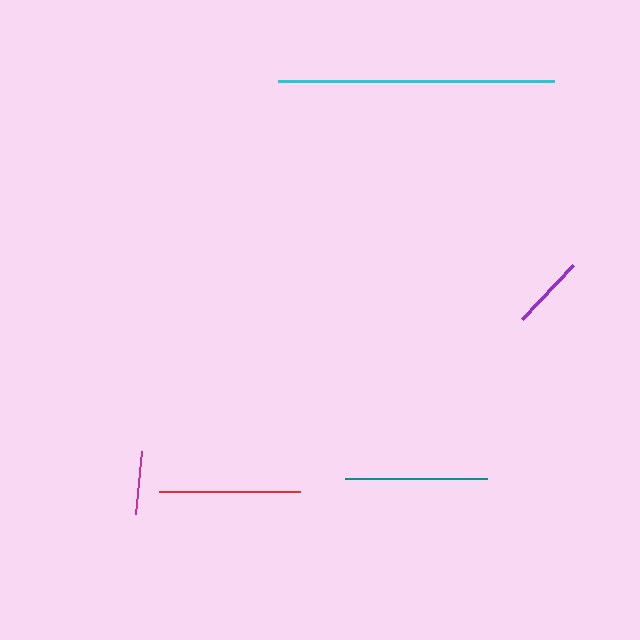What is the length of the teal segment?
The teal segment is approximately 141 pixels long.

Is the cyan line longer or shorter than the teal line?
The cyan line is longer than the teal line.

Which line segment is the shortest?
The magenta line is the shortest at approximately 63 pixels.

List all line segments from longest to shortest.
From longest to shortest: cyan, red, teal, purple, magenta.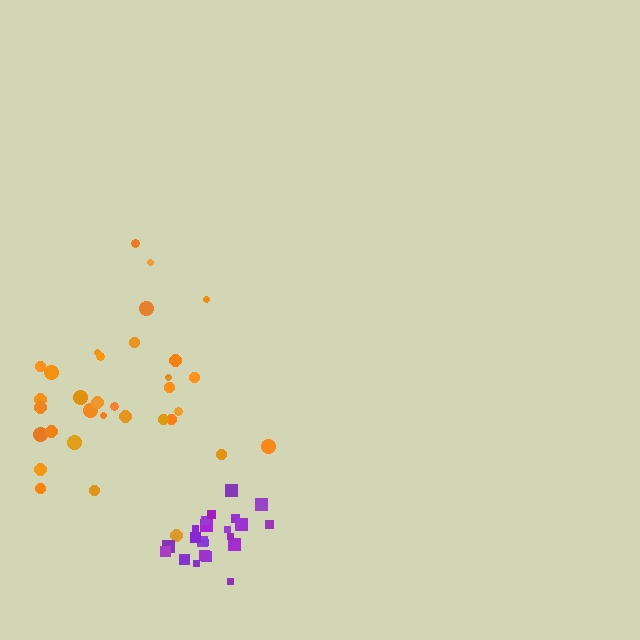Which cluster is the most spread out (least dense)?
Orange.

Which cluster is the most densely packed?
Purple.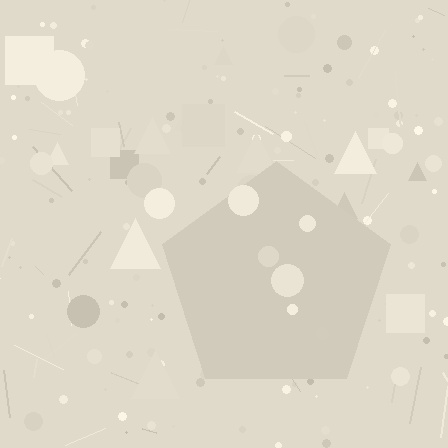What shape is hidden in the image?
A pentagon is hidden in the image.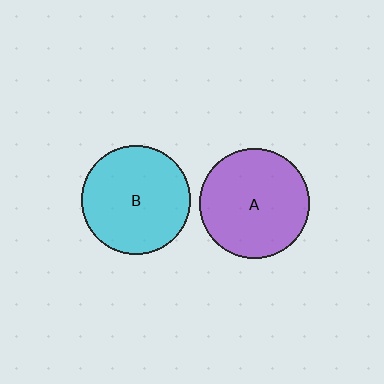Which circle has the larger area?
Circle A (purple).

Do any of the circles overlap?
No, none of the circles overlap.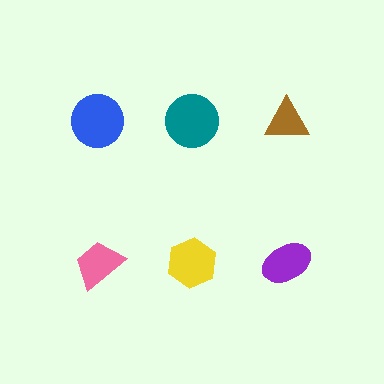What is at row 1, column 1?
A blue circle.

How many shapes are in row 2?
3 shapes.